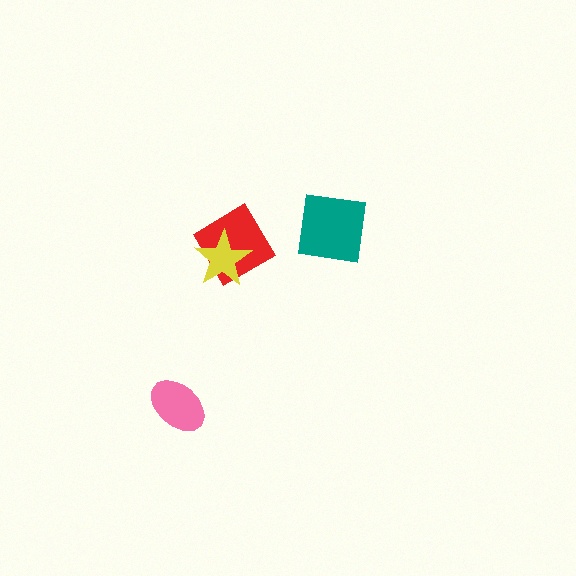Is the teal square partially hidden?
No, no other shape covers it.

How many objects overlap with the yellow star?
1 object overlaps with the yellow star.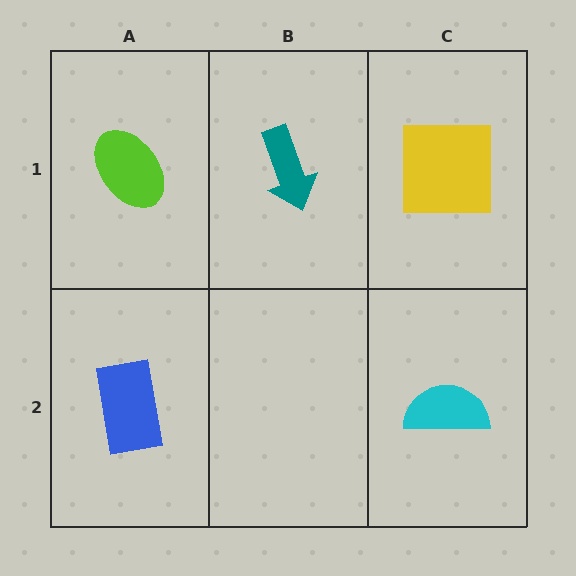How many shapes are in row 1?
3 shapes.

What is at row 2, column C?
A cyan semicircle.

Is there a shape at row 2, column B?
No, that cell is empty.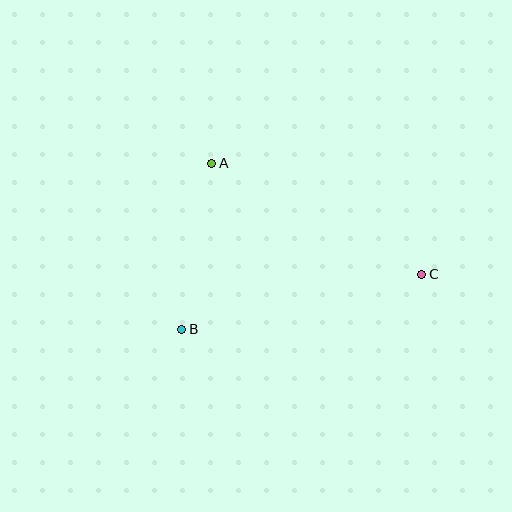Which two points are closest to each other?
Points A and B are closest to each other.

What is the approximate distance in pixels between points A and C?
The distance between A and C is approximately 237 pixels.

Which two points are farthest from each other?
Points B and C are farthest from each other.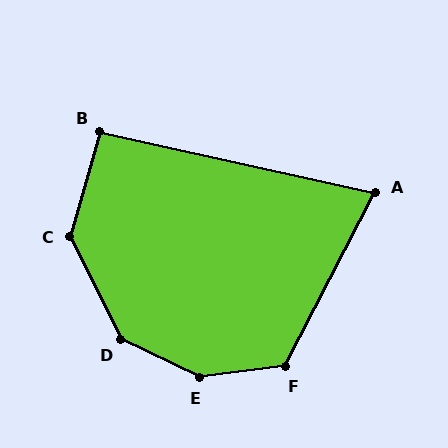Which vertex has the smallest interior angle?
A, at approximately 75 degrees.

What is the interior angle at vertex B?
Approximately 94 degrees (approximately right).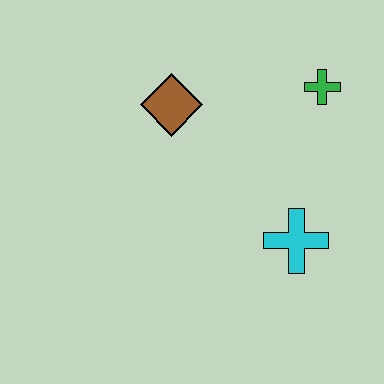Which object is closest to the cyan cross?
The green cross is closest to the cyan cross.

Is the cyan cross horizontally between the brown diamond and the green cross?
Yes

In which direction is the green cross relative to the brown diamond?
The green cross is to the right of the brown diamond.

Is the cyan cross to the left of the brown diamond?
No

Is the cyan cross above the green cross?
No